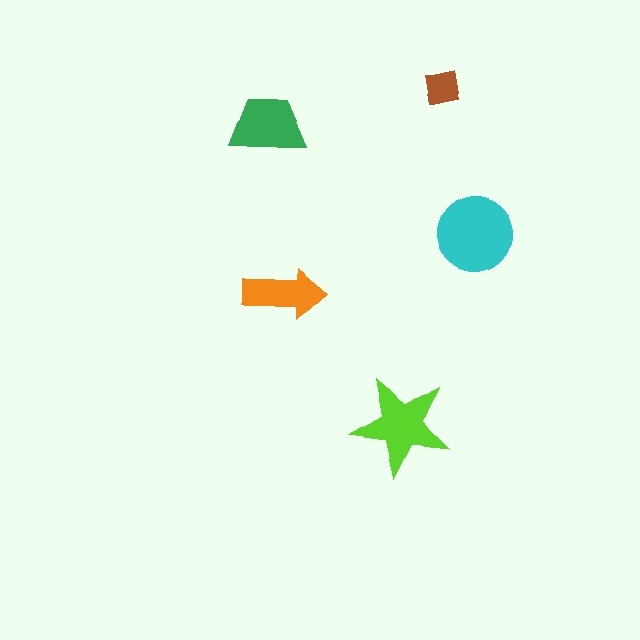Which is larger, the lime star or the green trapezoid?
The lime star.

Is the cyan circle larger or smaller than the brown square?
Larger.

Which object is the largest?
The cyan circle.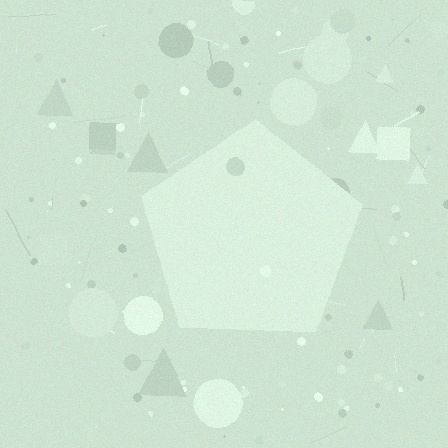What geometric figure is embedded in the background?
A pentagon is embedded in the background.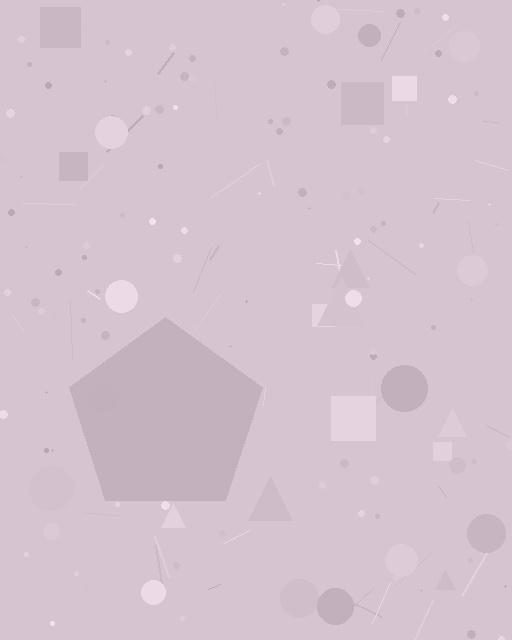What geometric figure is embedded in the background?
A pentagon is embedded in the background.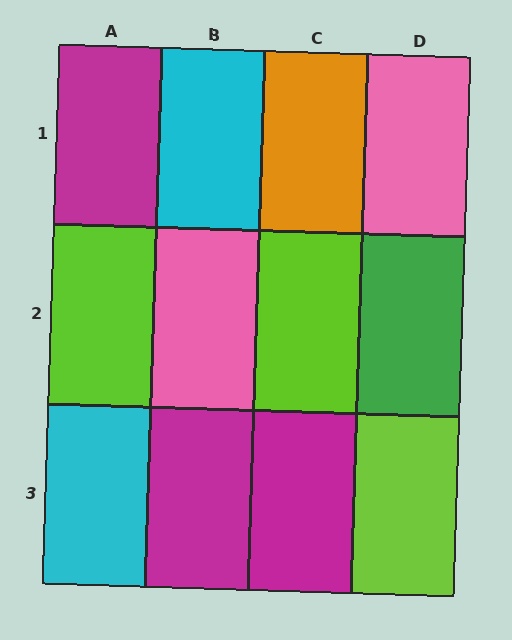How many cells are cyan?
2 cells are cyan.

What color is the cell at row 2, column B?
Pink.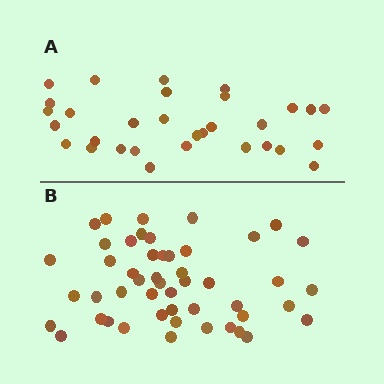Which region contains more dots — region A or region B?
Region B (the bottom region) has more dots.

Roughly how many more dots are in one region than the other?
Region B has approximately 20 more dots than region A.